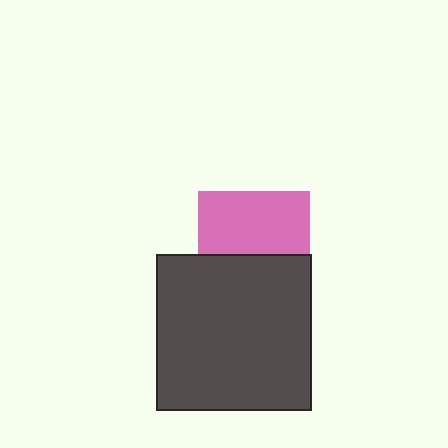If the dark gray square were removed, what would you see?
You would see the complete pink square.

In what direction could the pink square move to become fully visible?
The pink square could move up. That would shift it out from behind the dark gray square entirely.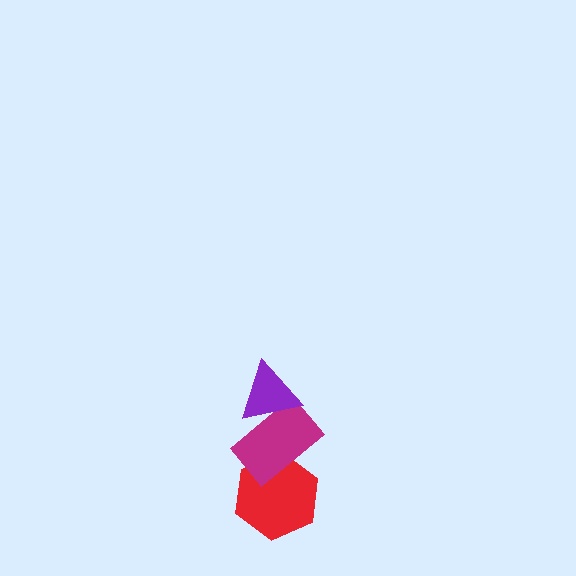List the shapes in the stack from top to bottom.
From top to bottom: the purple triangle, the magenta rectangle, the red hexagon.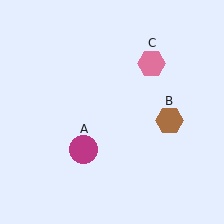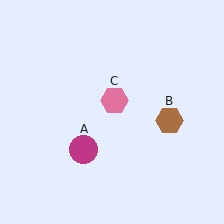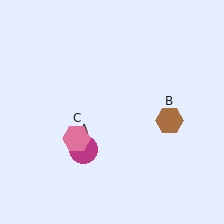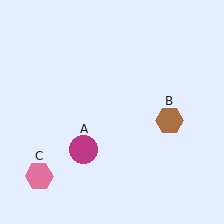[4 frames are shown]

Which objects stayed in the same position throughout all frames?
Magenta circle (object A) and brown hexagon (object B) remained stationary.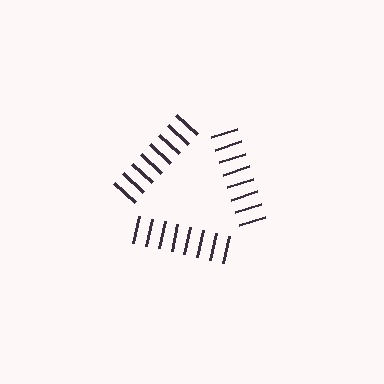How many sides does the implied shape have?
3 sides — the line-ends trace a triangle.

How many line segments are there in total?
24 — 8 along each of the 3 edges.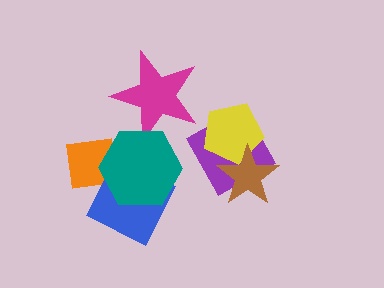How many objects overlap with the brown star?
2 objects overlap with the brown star.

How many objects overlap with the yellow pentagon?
2 objects overlap with the yellow pentagon.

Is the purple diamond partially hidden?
Yes, it is partially covered by another shape.